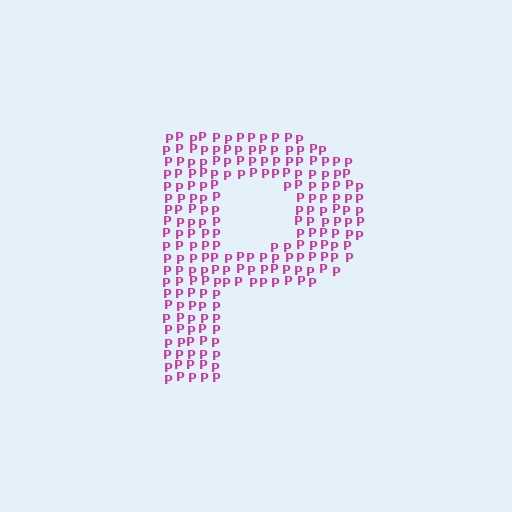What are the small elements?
The small elements are letter P's.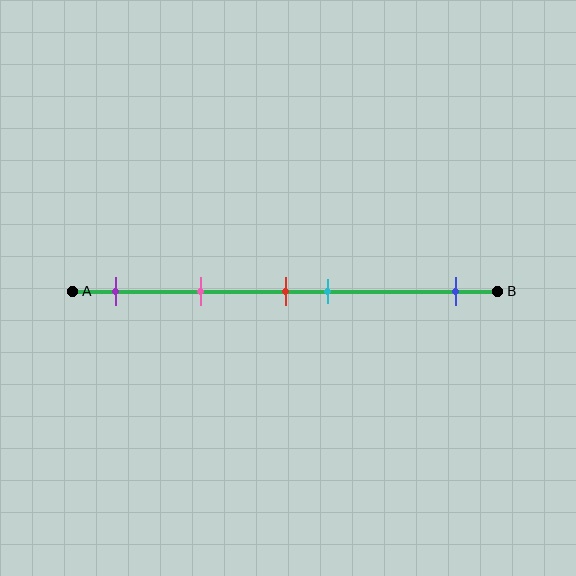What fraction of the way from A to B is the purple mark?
The purple mark is approximately 10% (0.1) of the way from A to B.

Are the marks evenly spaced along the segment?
No, the marks are not evenly spaced.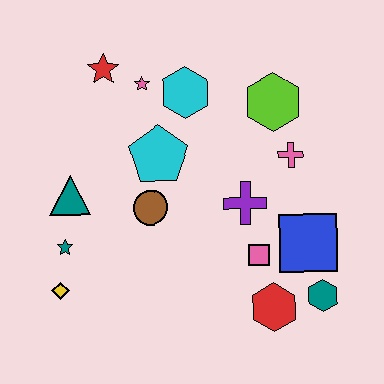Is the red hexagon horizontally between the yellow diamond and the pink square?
No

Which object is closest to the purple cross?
The pink square is closest to the purple cross.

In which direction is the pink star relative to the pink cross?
The pink star is to the left of the pink cross.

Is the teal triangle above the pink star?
No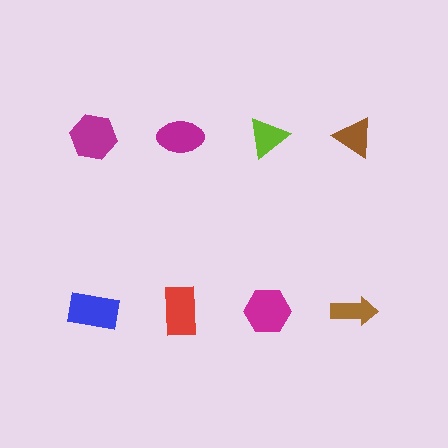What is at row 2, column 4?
A brown arrow.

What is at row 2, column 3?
A magenta hexagon.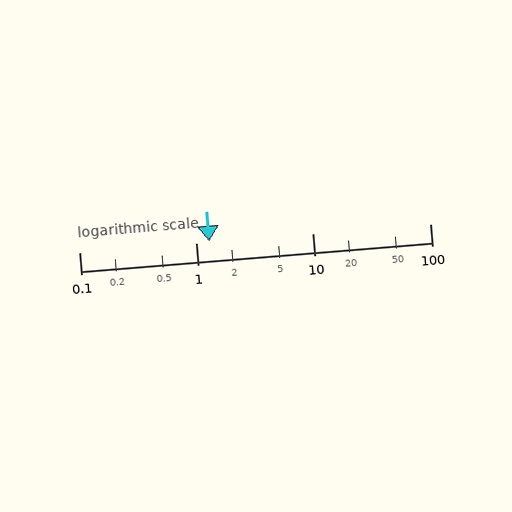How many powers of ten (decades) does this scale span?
The scale spans 3 decades, from 0.1 to 100.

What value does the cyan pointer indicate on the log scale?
The pointer indicates approximately 1.3.